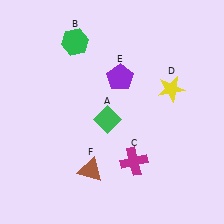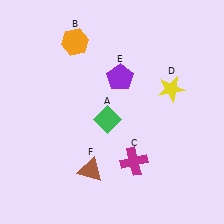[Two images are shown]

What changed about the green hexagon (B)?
In Image 1, B is green. In Image 2, it changed to orange.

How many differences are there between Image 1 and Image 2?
There is 1 difference between the two images.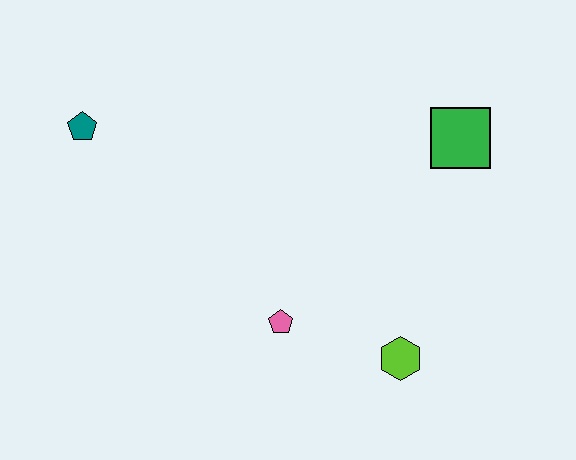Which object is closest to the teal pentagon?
The pink pentagon is closest to the teal pentagon.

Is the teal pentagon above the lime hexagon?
Yes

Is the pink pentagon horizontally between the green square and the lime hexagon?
No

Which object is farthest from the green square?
The teal pentagon is farthest from the green square.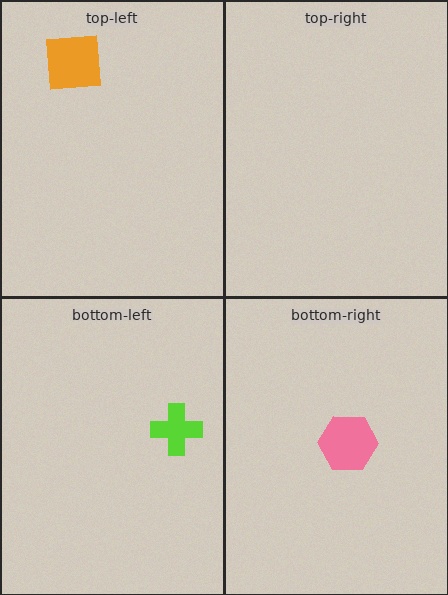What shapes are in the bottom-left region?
The lime cross.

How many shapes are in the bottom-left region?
1.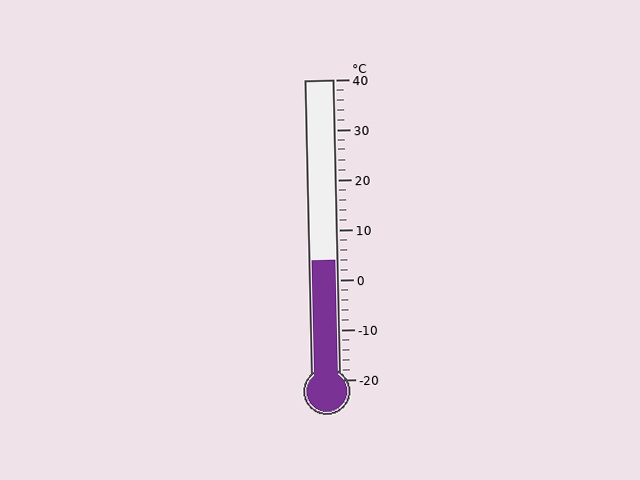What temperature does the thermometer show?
The thermometer shows approximately 4°C.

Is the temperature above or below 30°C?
The temperature is below 30°C.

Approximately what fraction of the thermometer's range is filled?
The thermometer is filled to approximately 40% of its range.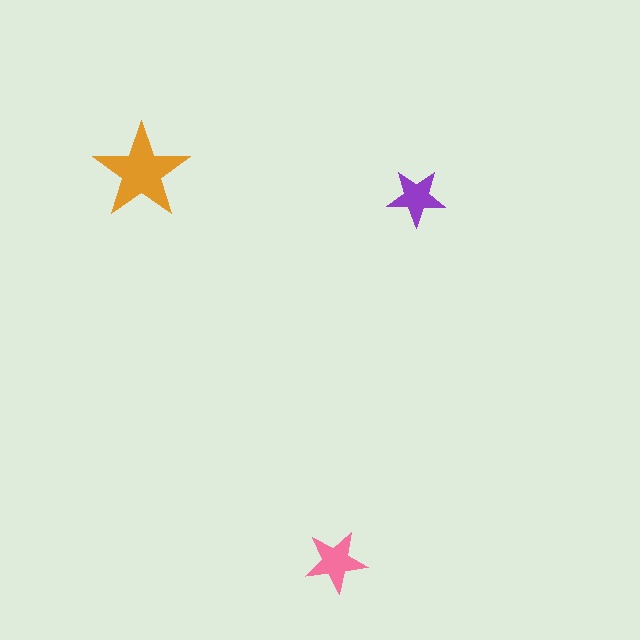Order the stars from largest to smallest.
the orange one, the pink one, the purple one.